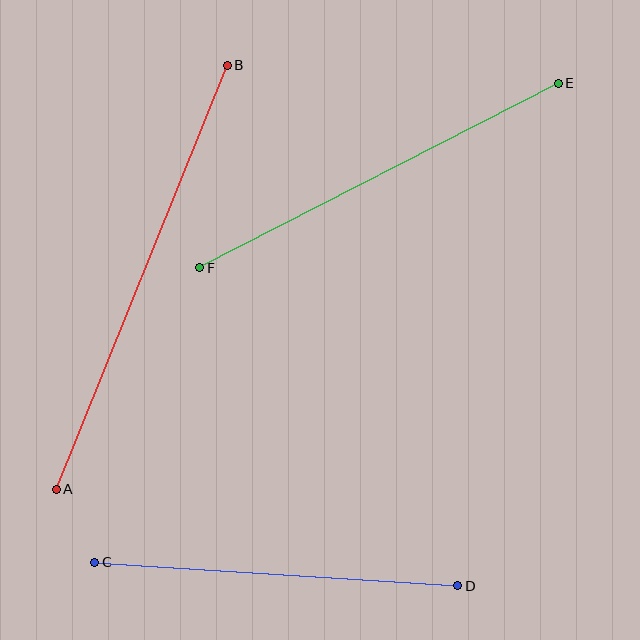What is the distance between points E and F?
The distance is approximately 403 pixels.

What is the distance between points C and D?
The distance is approximately 364 pixels.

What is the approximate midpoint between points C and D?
The midpoint is at approximately (276, 574) pixels.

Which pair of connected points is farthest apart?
Points A and B are farthest apart.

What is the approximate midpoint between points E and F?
The midpoint is at approximately (379, 175) pixels.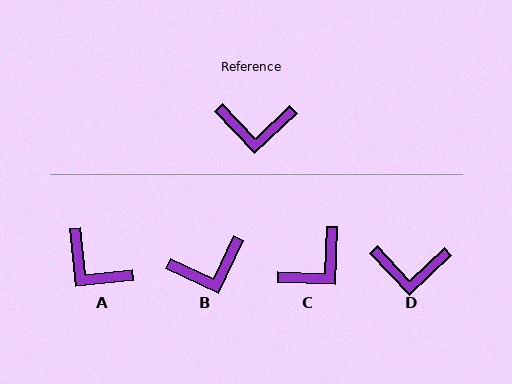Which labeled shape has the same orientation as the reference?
D.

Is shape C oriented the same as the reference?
No, it is off by about 44 degrees.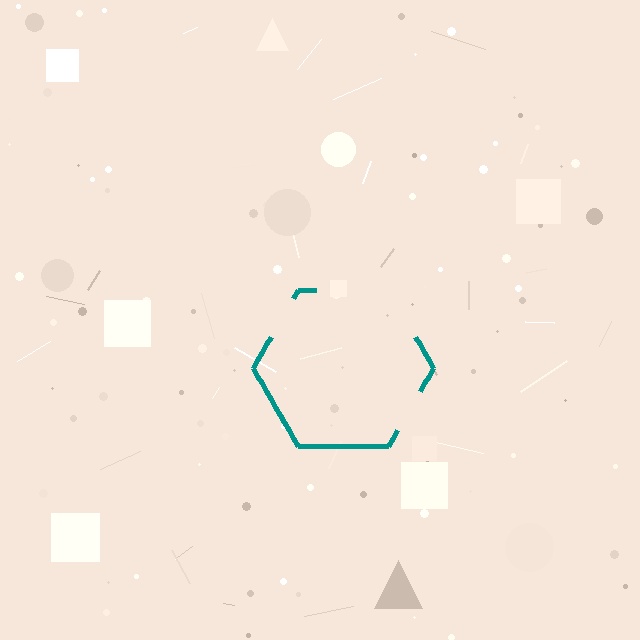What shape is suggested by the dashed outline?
The dashed outline suggests a hexagon.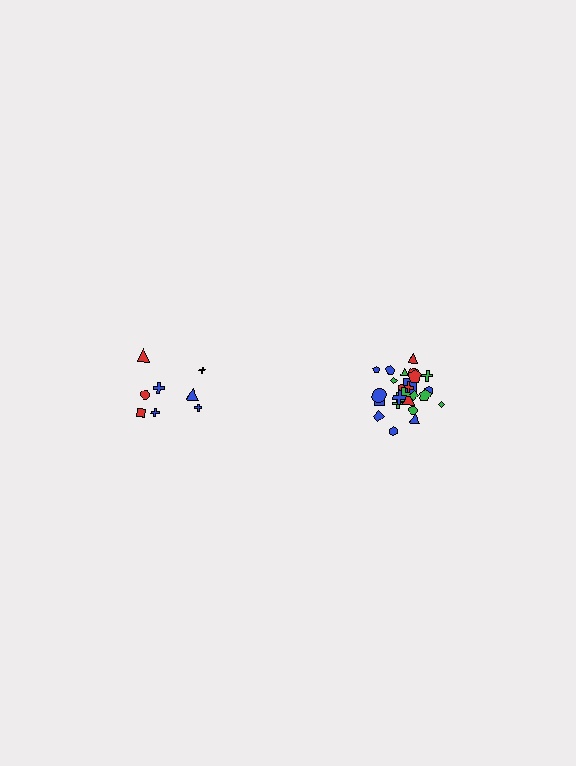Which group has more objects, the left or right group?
The right group.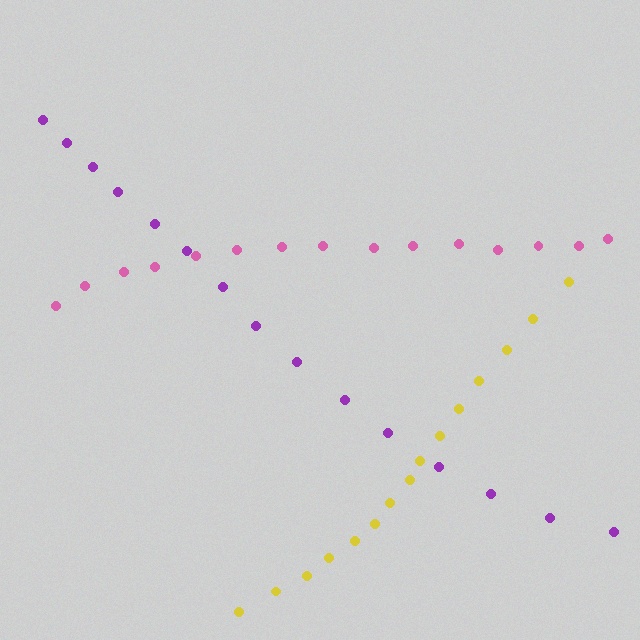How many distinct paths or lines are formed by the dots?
There are 3 distinct paths.